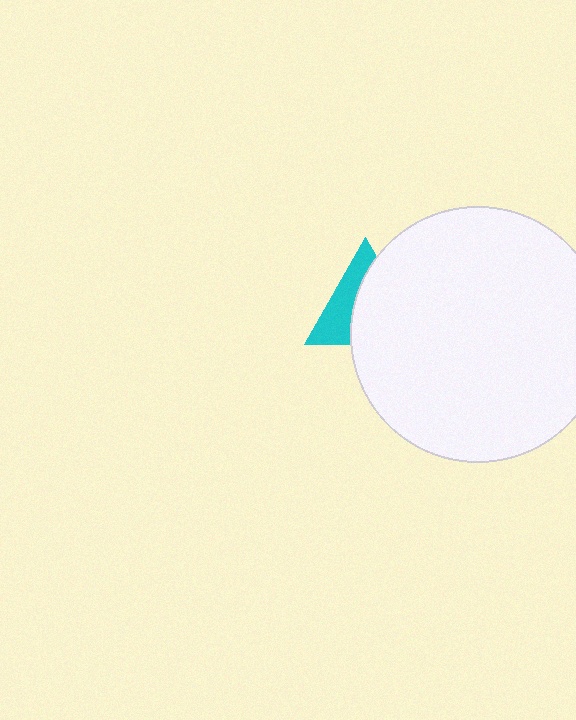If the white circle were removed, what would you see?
You would see the complete cyan triangle.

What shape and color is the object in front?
The object in front is a white circle.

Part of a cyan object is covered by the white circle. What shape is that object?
It is a triangle.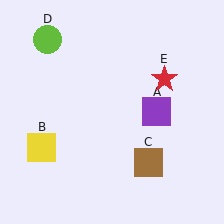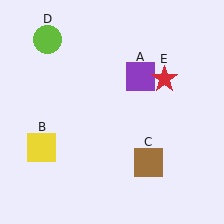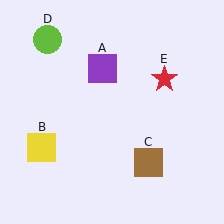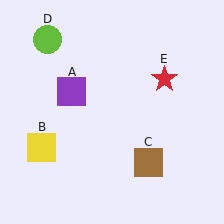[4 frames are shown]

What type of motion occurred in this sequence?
The purple square (object A) rotated counterclockwise around the center of the scene.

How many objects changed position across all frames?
1 object changed position: purple square (object A).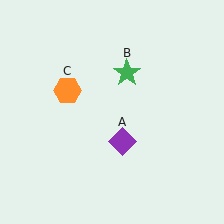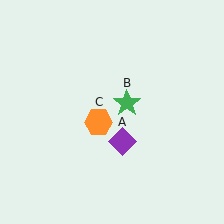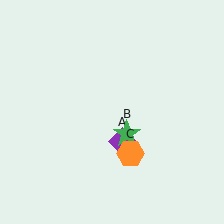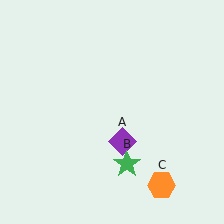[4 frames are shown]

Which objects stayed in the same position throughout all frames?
Purple diamond (object A) remained stationary.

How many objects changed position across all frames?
2 objects changed position: green star (object B), orange hexagon (object C).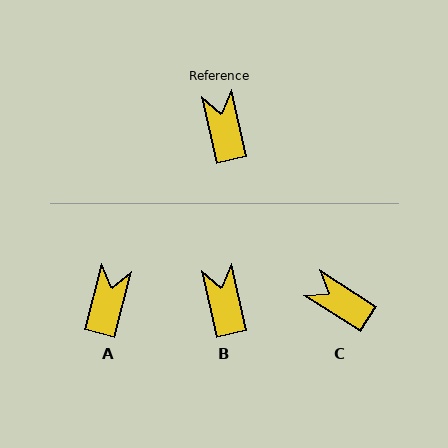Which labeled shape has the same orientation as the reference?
B.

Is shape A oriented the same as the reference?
No, it is off by about 27 degrees.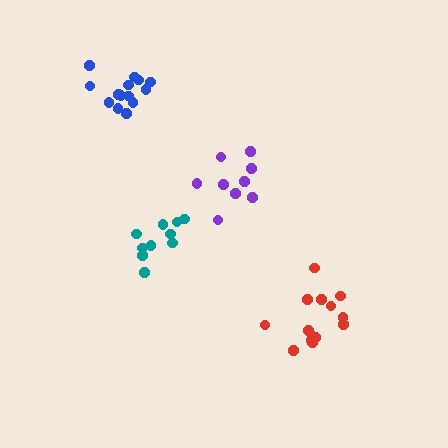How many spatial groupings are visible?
There are 4 spatial groupings.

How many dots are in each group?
Group 1: 14 dots, Group 2: 9 dots, Group 3: 10 dots, Group 4: 14 dots (47 total).